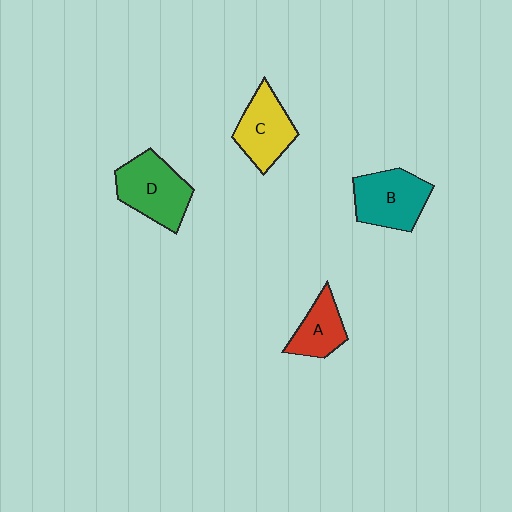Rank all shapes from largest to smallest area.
From largest to smallest: D (green), B (teal), C (yellow), A (red).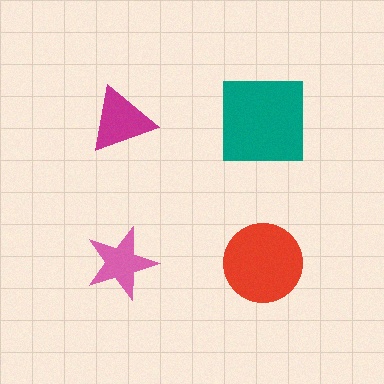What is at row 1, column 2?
A teal square.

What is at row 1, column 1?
A magenta triangle.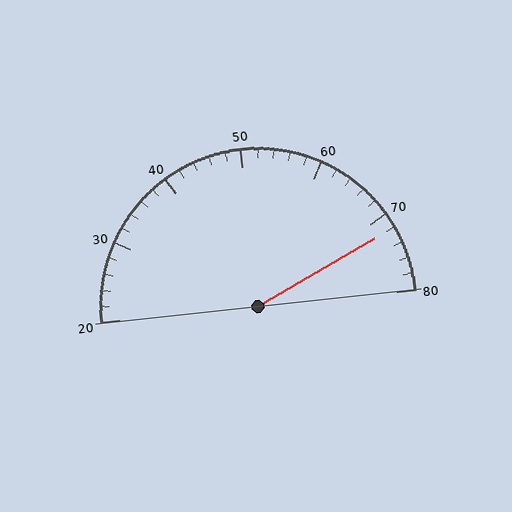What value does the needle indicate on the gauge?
The needle indicates approximately 72.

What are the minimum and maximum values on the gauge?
The gauge ranges from 20 to 80.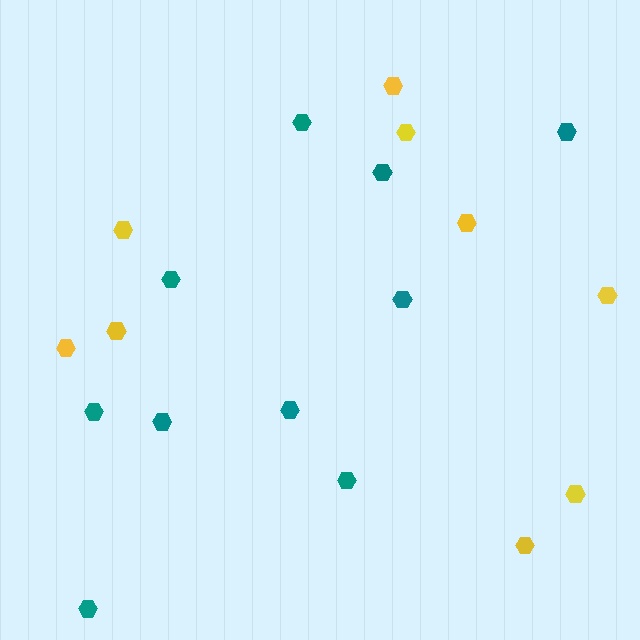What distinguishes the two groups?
There are 2 groups: one group of teal hexagons (10) and one group of yellow hexagons (9).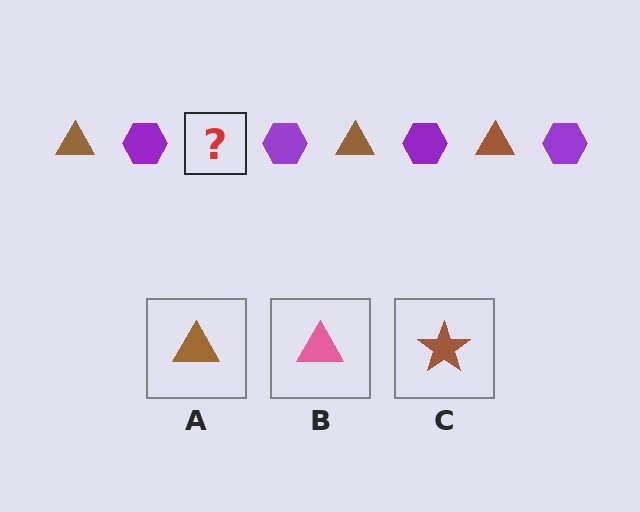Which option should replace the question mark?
Option A.